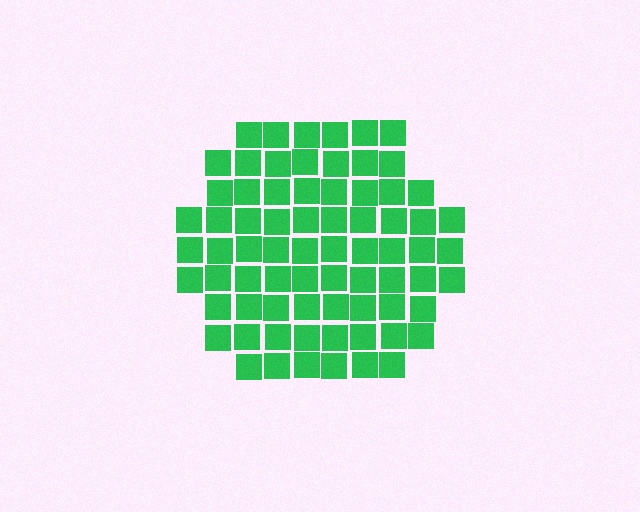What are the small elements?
The small elements are squares.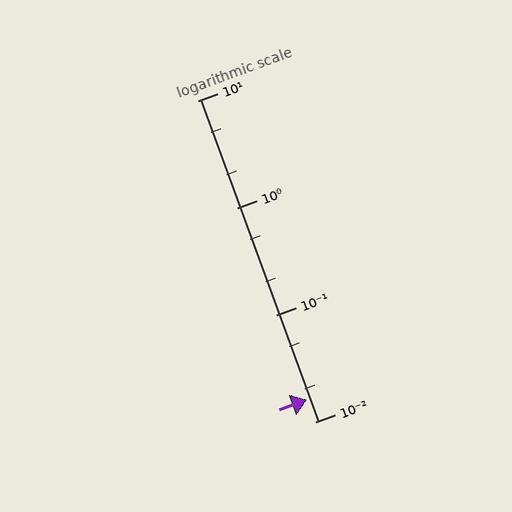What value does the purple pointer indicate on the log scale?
The pointer indicates approximately 0.016.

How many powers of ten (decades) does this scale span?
The scale spans 3 decades, from 0.01 to 10.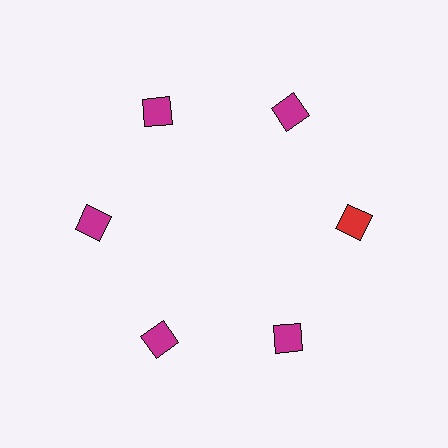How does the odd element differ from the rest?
It has a different color: red instead of magenta.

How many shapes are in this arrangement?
There are 6 shapes arranged in a ring pattern.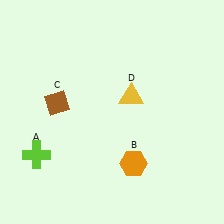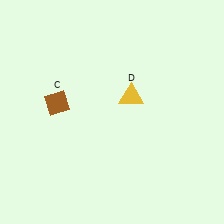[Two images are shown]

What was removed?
The orange hexagon (B), the lime cross (A) were removed in Image 2.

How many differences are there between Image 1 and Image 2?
There are 2 differences between the two images.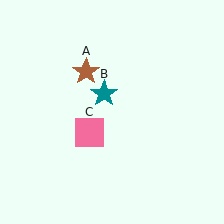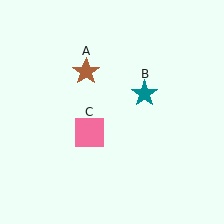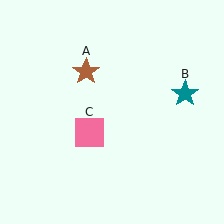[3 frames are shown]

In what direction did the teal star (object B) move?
The teal star (object B) moved right.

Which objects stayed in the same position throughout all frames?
Brown star (object A) and pink square (object C) remained stationary.